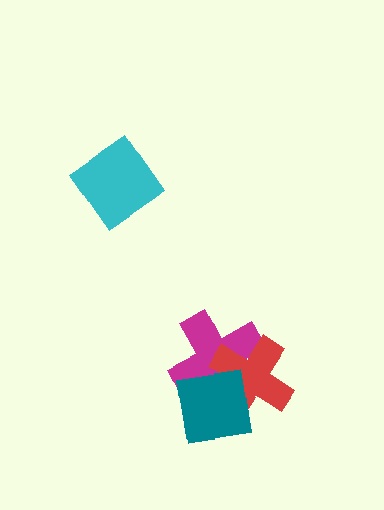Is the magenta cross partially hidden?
Yes, it is partially covered by another shape.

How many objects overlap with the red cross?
2 objects overlap with the red cross.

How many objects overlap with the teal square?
2 objects overlap with the teal square.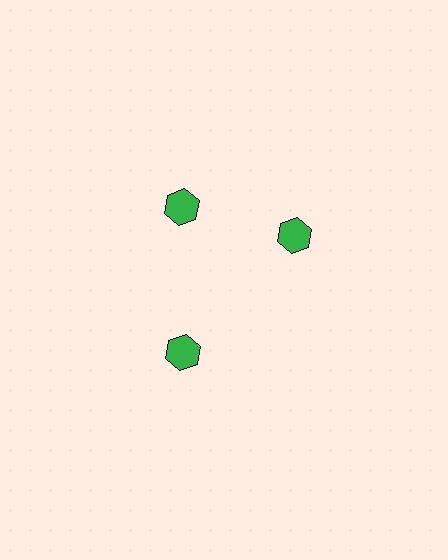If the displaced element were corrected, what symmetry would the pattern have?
It would have 3-fold rotational symmetry — the pattern would map onto itself every 120 degrees.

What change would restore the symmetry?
The symmetry would be restored by rotating it back into even spacing with its neighbors so that all 3 hexagons sit at equal angles and equal distance from the center.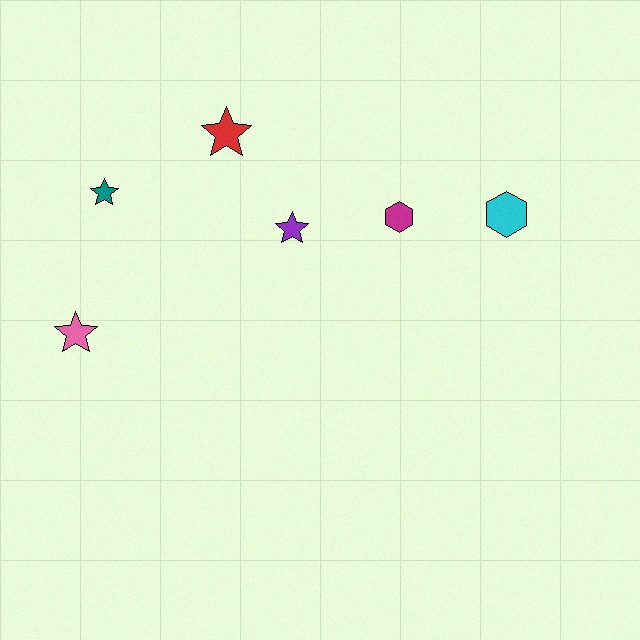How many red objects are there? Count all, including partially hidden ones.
There is 1 red object.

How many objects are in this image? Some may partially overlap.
There are 6 objects.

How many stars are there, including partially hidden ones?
There are 4 stars.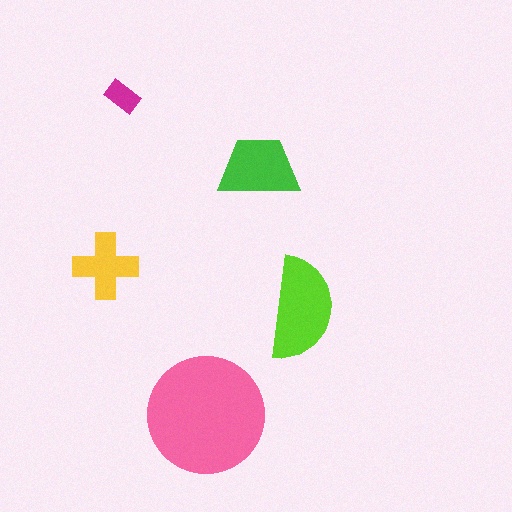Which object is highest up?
The magenta rectangle is topmost.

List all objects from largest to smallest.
The pink circle, the lime semicircle, the green trapezoid, the yellow cross, the magenta rectangle.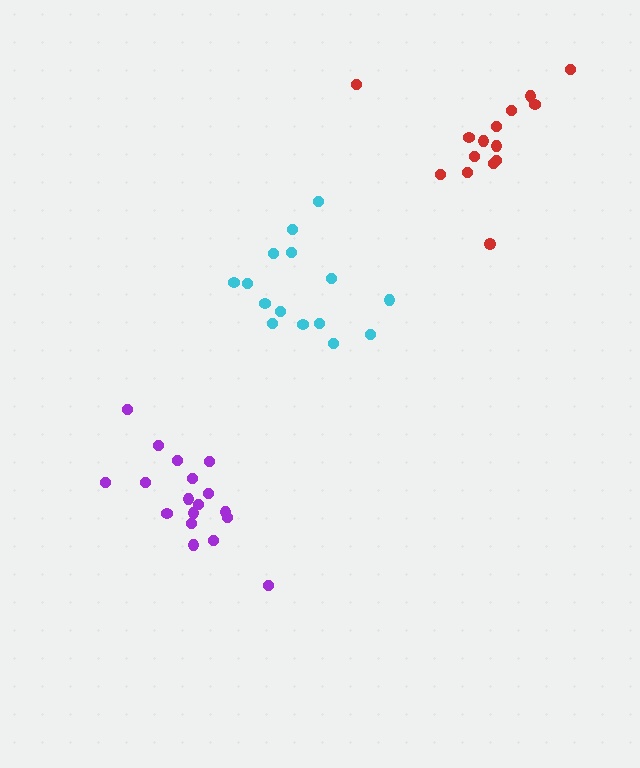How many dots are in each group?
Group 1: 15 dots, Group 2: 18 dots, Group 3: 15 dots (48 total).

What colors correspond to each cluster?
The clusters are colored: red, purple, cyan.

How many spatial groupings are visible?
There are 3 spatial groupings.